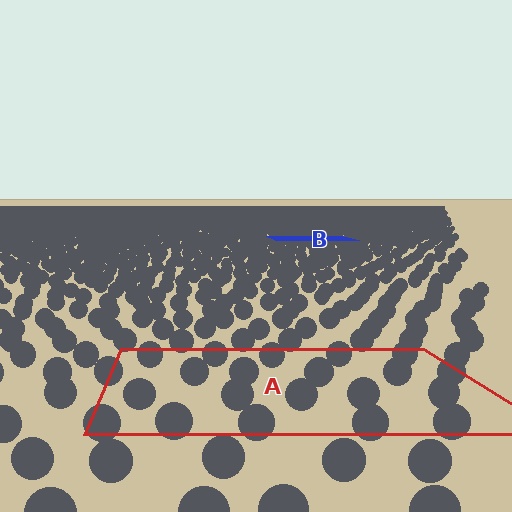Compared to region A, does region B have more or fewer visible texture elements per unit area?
Region B has more texture elements per unit area — they are packed more densely because it is farther away.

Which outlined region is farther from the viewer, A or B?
Region B is farther from the viewer — the texture elements inside it appear smaller and more densely packed.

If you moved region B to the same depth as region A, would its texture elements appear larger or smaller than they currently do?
They would appear larger. At a closer depth, the same texture elements are projected at a bigger on-screen size.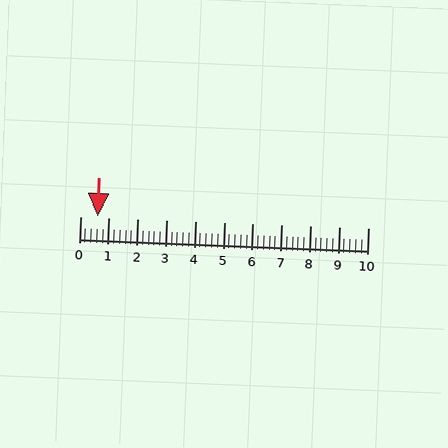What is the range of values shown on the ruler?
The ruler shows values from 0 to 10.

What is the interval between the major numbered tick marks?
The major tick marks are spaced 1 units apart.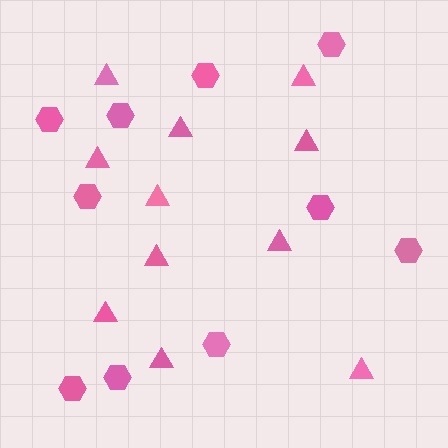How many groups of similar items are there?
There are 2 groups: one group of triangles (11) and one group of hexagons (10).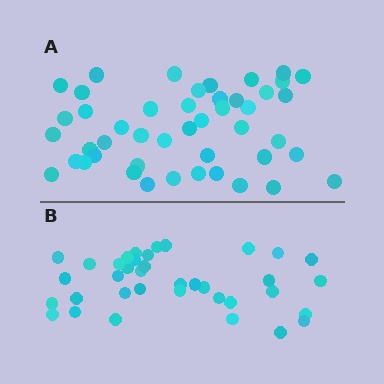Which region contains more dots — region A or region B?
Region A (the top region) has more dots.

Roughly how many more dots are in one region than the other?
Region A has roughly 8 or so more dots than region B.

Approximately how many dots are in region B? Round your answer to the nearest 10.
About 40 dots. (The exact count is 37, which rounds to 40.)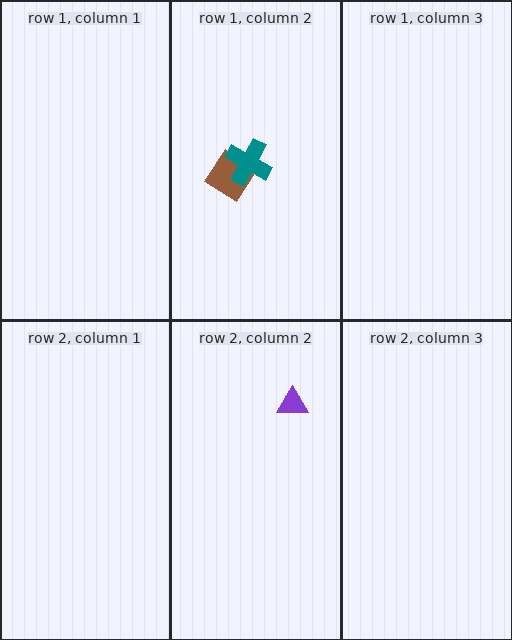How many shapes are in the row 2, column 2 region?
1.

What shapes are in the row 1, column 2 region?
The brown diamond, the teal cross.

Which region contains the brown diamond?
The row 1, column 2 region.